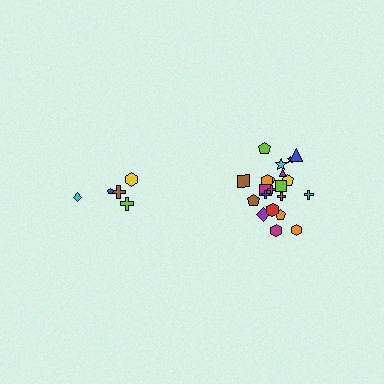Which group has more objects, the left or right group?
The right group.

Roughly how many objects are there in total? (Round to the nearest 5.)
Roughly 25 objects in total.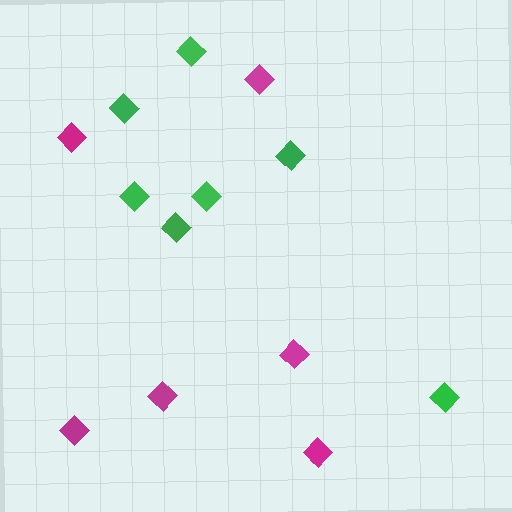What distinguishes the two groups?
There are 2 groups: one group of green diamonds (7) and one group of magenta diamonds (6).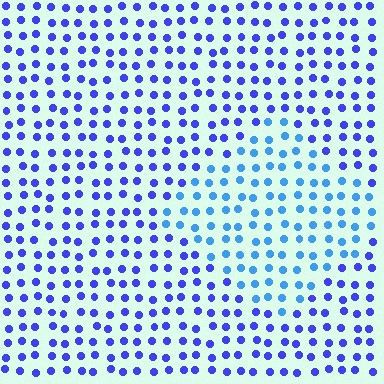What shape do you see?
I see a diamond.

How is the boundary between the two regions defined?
The boundary is defined purely by a slight shift in hue (about 32 degrees). Spacing, size, and orientation are identical on both sides.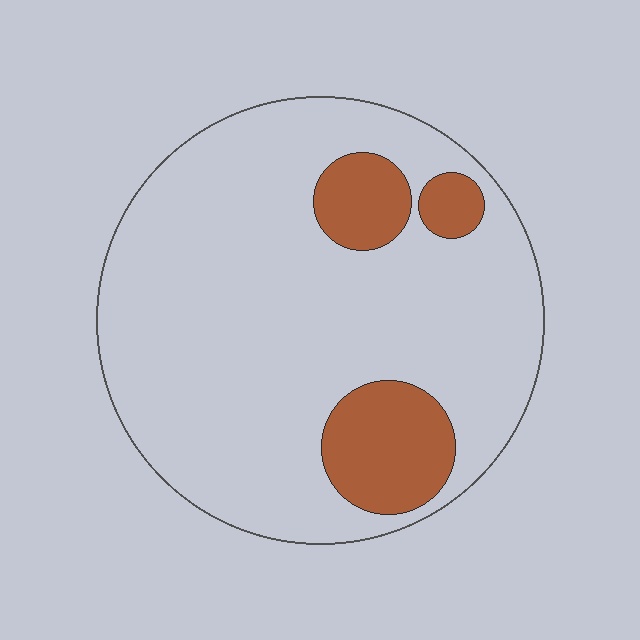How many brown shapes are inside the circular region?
3.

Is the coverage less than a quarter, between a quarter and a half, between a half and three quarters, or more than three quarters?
Less than a quarter.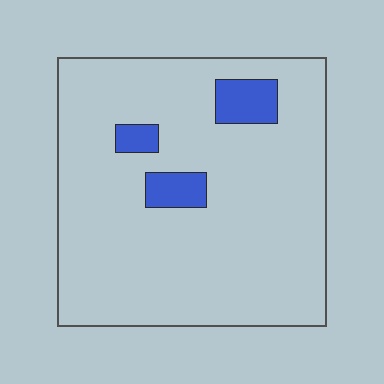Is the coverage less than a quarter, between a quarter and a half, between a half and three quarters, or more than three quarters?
Less than a quarter.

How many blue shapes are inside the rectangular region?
3.